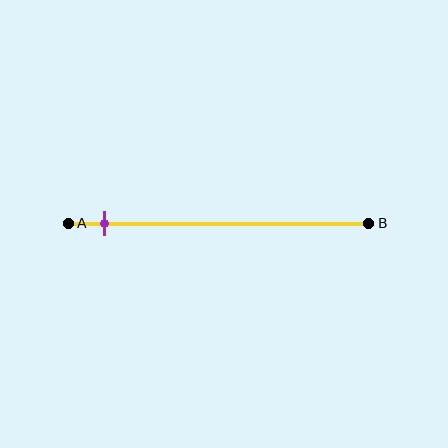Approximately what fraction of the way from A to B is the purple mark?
The purple mark is approximately 10% of the way from A to B.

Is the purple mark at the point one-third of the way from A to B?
No, the mark is at about 10% from A, not at the 33% one-third point.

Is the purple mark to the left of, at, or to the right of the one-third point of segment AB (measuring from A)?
The purple mark is to the left of the one-third point of segment AB.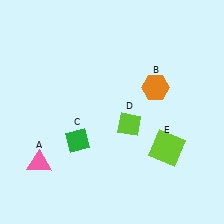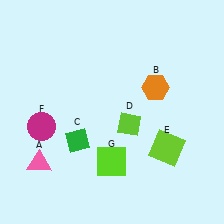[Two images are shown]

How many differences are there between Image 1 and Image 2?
There are 2 differences between the two images.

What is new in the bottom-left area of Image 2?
A lime square (G) was added in the bottom-left area of Image 2.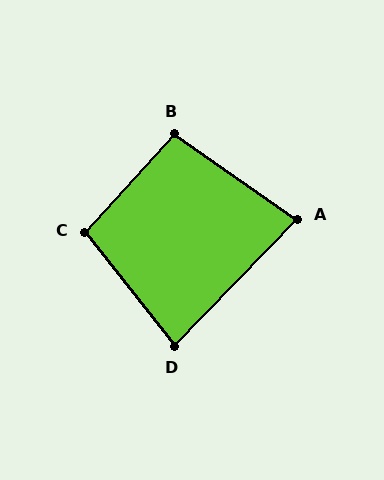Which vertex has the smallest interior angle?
A, at approximately 81 degrees.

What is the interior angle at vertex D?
Approximately 83 degrees (acute).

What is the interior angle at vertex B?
Approximately 97 degrees (obtuse).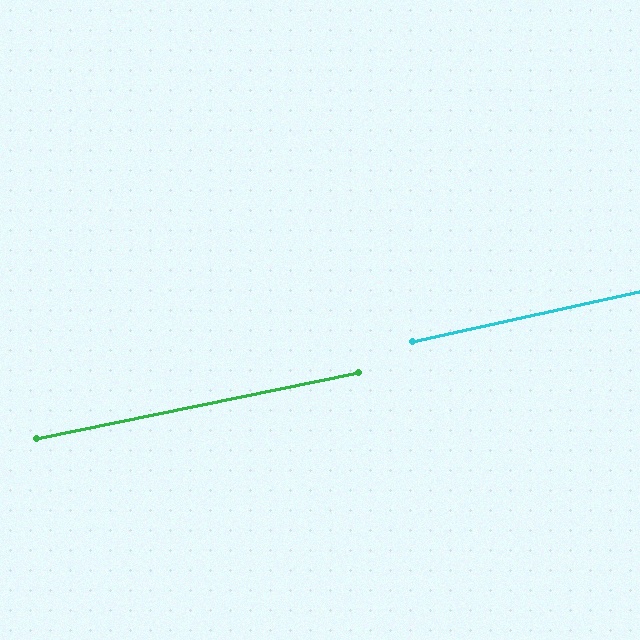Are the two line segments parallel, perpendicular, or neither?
Parallel — their directions differ by only 0.8°.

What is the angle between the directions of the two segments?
Approximately 1 degree.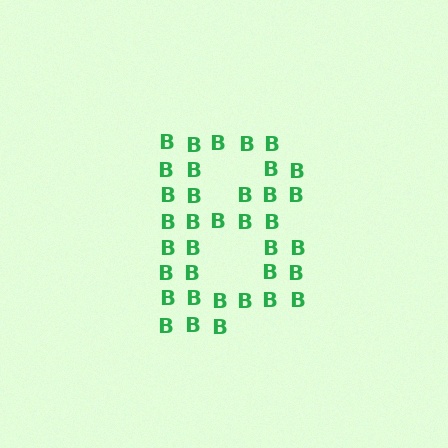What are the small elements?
The small elements are letter B's.